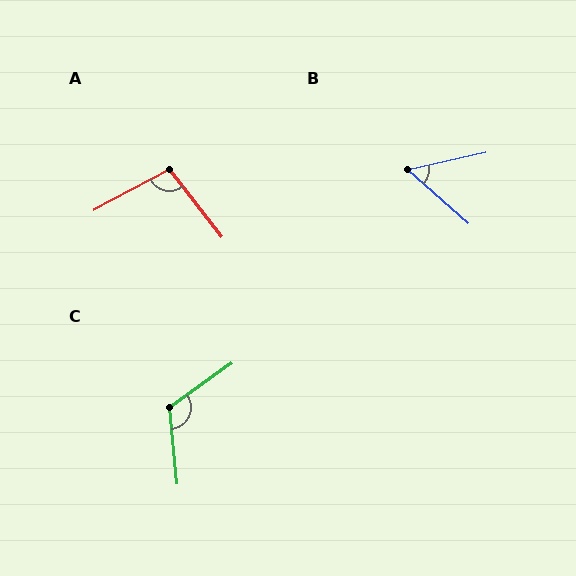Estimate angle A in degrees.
Approximately 99 degrees.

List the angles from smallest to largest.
B (54°), A (99°), C (120°).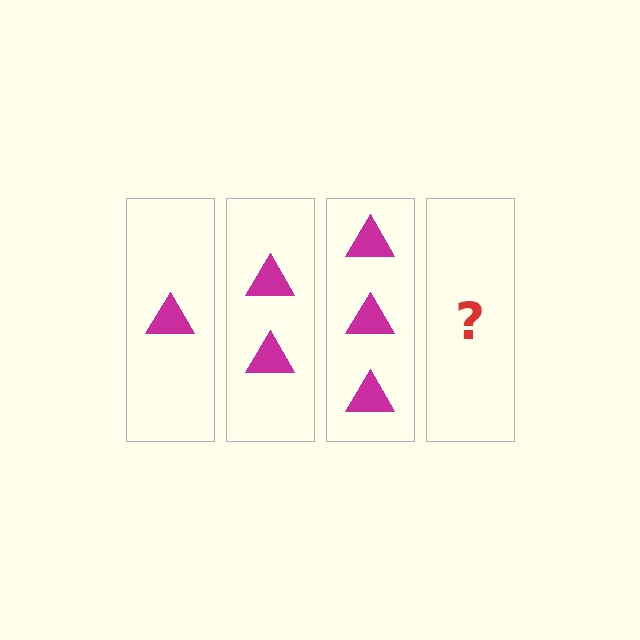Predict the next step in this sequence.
The next step is 4 triangles.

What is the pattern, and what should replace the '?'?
The pattern is that each step adds one more triangle. The '?' should be 4 triangles.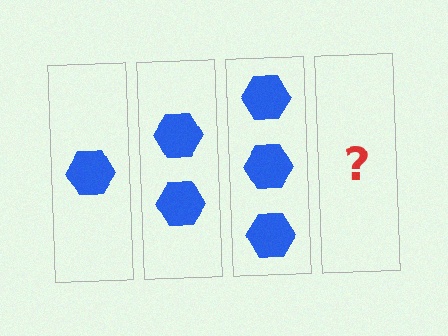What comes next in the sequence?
The next element should be 4 hexagons.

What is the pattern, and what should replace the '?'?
The pattern is that each step adds one more hexagon. The '?' should be 4 hexagons.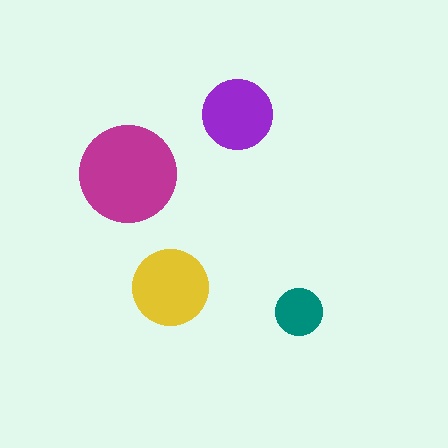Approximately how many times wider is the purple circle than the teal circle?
About 1.5 times wider.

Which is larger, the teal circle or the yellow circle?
The yellow one.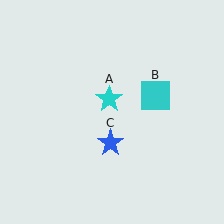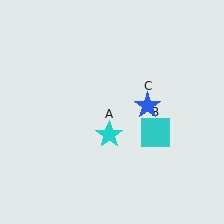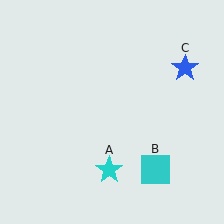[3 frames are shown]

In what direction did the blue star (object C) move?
The blue star (object C) moved up and to the right.